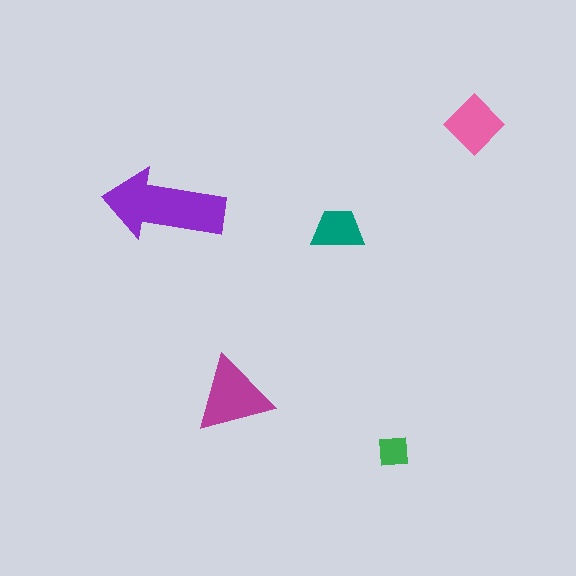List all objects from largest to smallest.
The purple arrow, the magenta triangle, the pink diamond, the teal trapezoid, the green square.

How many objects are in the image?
There are 5 objects in the image.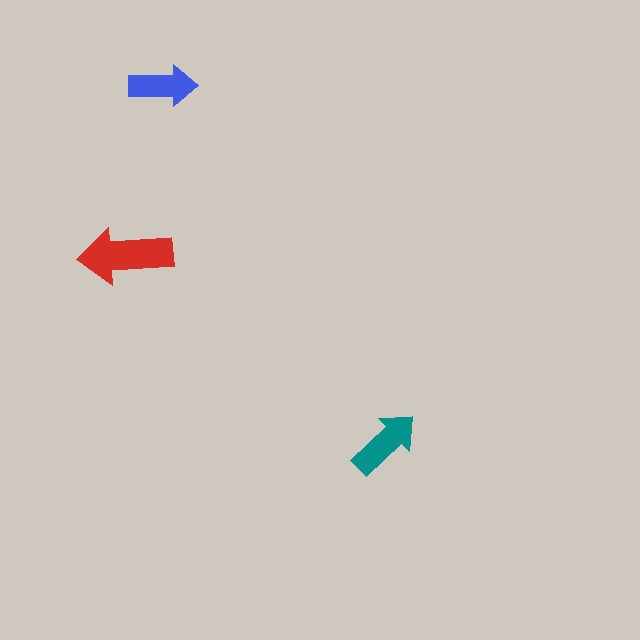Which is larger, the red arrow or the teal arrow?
The red one.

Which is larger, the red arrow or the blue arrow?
The red one.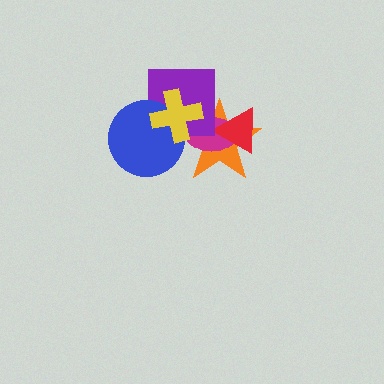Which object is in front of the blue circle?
The yellow cross is in front of the blue circle.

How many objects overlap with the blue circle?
2 objects overlap with the blue circle.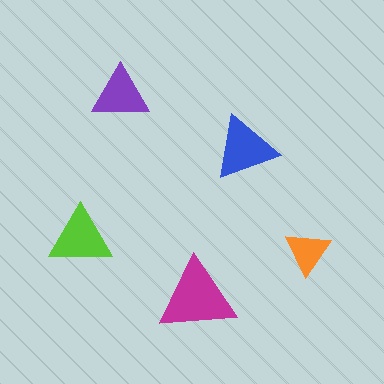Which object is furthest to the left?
The lime triangle is leftmost.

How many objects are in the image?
There are 5 objects in the image.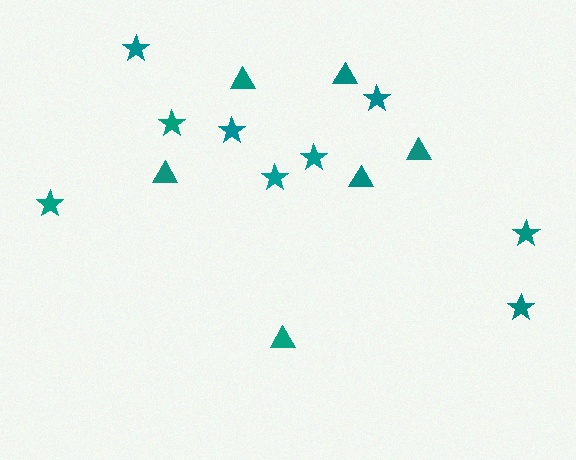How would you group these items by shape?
There are 2 groups: one group of stars (9) and one group of triangles (6).